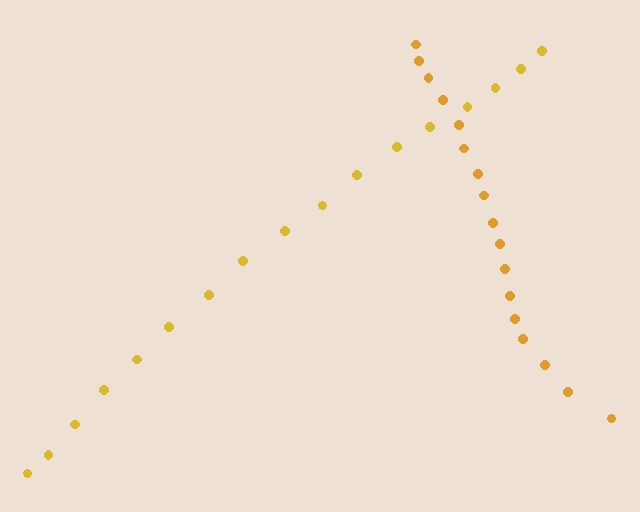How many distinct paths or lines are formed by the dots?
There are 2 distinct paths.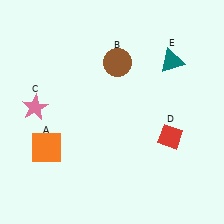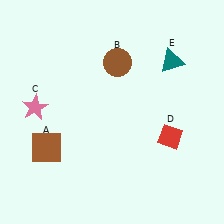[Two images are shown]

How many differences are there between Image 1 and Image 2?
There is 1 difference between the two images.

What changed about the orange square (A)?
In Image 1, A is orange. In Image 2, it changed to brown.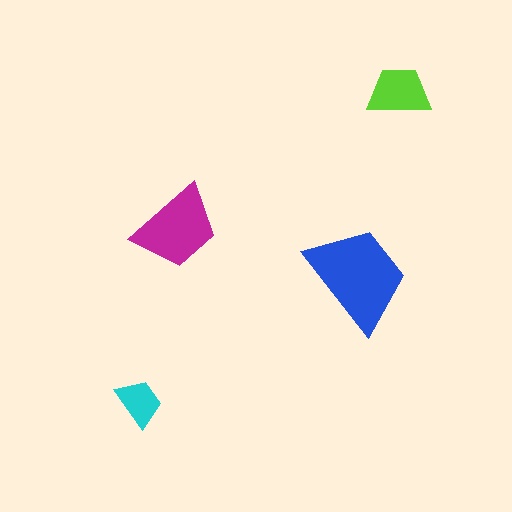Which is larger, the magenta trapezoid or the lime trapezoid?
The magenta one.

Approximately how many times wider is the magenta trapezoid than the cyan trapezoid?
About 2 times wider.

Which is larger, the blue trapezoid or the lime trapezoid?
The blue one.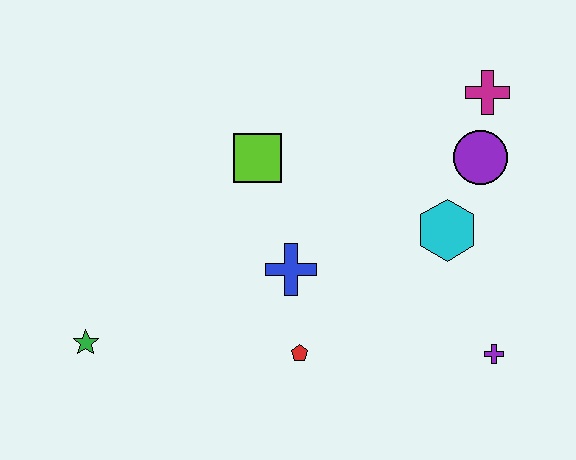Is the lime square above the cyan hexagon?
Yes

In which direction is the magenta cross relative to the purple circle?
The magenta cross is above the purple circle.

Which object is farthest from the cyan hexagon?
The green star is farthest from the cyan hexagon.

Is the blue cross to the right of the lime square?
Yes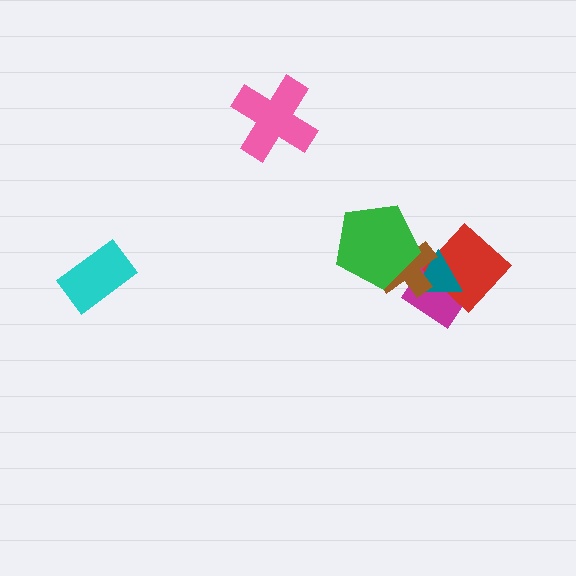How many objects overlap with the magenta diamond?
3 objects overlap with the magenta diamond.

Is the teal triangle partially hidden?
Yes, it is partially covered by another shape.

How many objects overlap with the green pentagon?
1 object overlaps with the green pentagon.